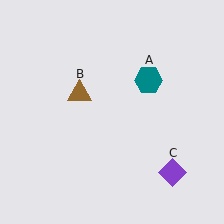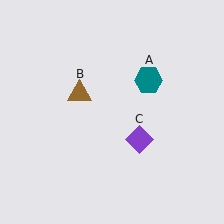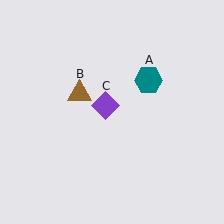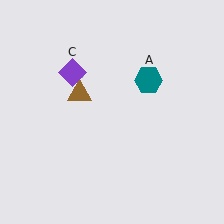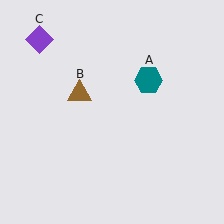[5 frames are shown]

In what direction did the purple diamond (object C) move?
The purple diamond (object C) moved up and to the left.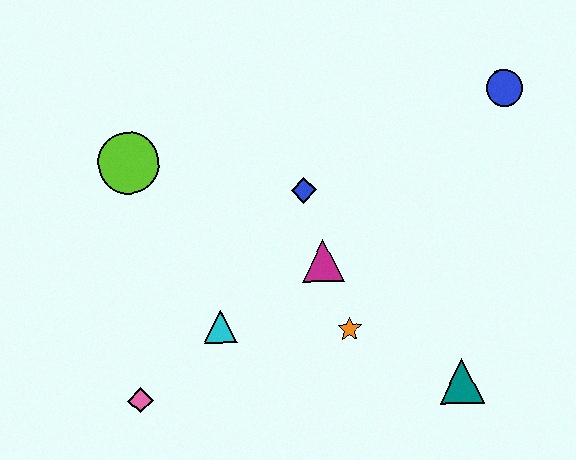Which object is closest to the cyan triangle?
The pink diamond is closest to the cyan triangle.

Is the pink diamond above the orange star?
No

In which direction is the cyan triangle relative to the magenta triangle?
The cyan triangle is to the left of the magenta triangle.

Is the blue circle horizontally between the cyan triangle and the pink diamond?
No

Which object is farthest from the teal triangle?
The lime circle is farthest from the teal triangle.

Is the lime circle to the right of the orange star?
No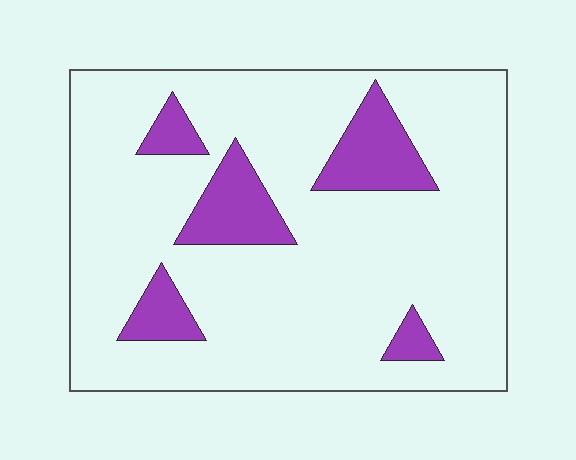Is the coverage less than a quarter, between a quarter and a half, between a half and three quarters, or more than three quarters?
Less than a quarter.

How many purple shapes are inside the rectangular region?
5.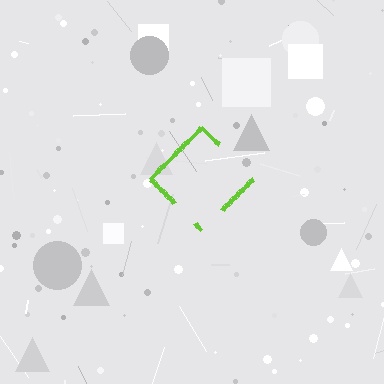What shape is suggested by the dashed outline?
The dashed outline suggests a diamond.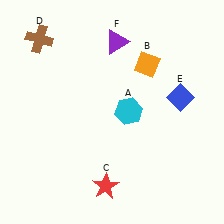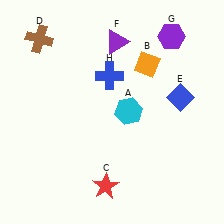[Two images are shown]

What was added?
A purple hexagon (G), a blue cross (H) were added in Image 2.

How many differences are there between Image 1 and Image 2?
There are 2 differences between the two images.